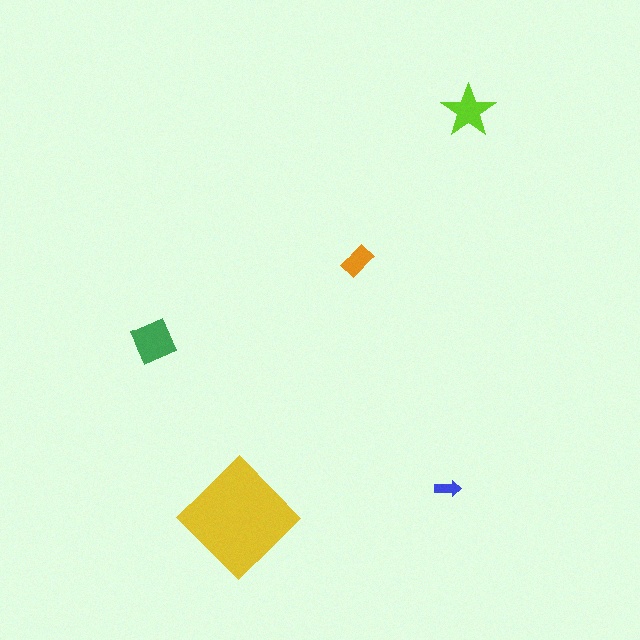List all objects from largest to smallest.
The yellow diamond, the green square, the lime star, the orange rectangle, the blue arrow.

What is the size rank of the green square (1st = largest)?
2nd.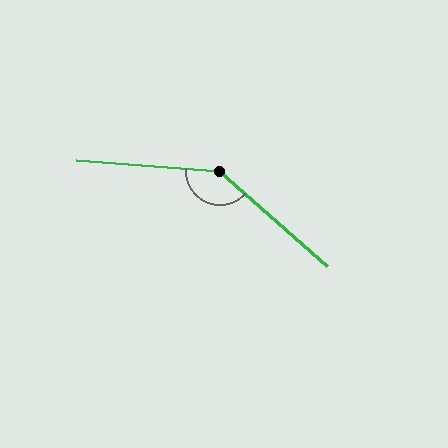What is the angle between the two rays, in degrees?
Approximately 143 degrees.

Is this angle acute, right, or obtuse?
It is obtuse.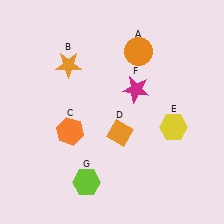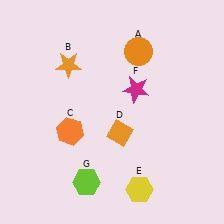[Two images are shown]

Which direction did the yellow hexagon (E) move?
The yellow hexagon (E) moved down.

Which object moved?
The yellow hexagon (E) moved down.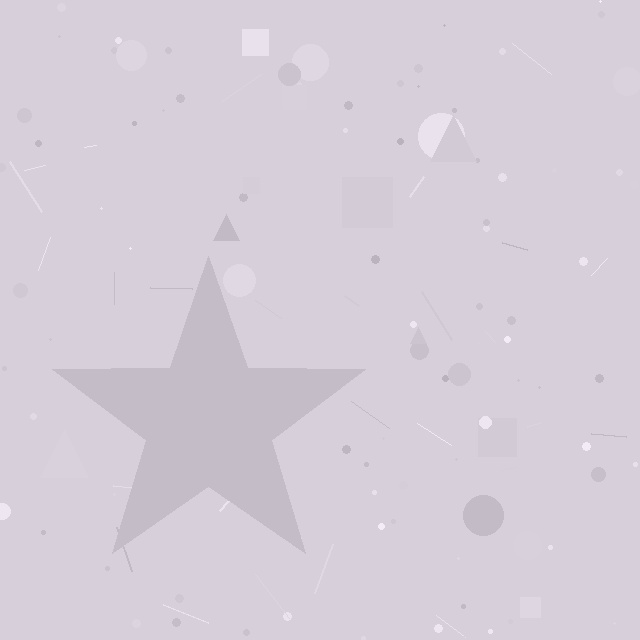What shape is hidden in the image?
A star is hidden in the image.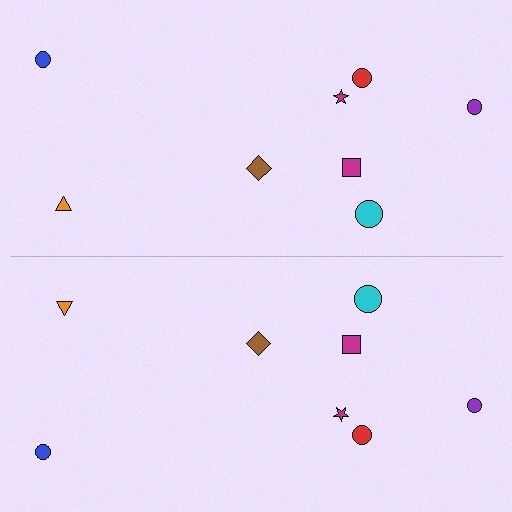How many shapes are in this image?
There are 16 shapes in this image.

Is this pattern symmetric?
Yes, this pattern has bilateral (reflection) symmetry.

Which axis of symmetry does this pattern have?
The pattern has a horizontal axis of symmetry running through the center of the image.